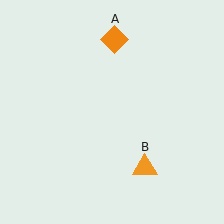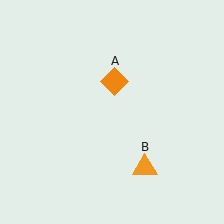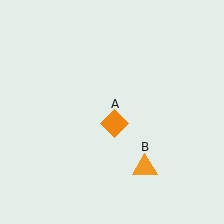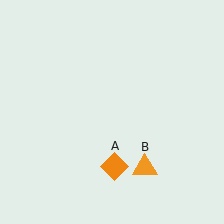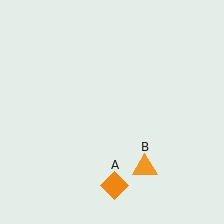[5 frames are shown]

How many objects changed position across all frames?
1 object changed position: orange diamond (object A).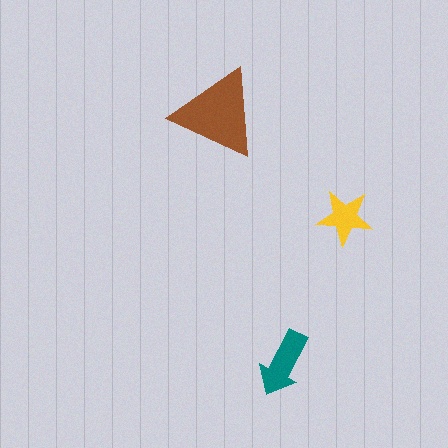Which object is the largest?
The brown triangle.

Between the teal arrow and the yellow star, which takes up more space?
The teal arrow.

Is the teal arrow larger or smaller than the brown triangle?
Smaller.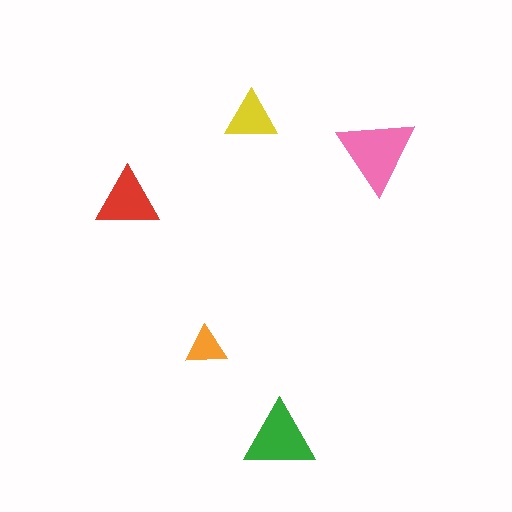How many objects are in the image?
There are 5 objects in the image.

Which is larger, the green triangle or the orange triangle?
The green one.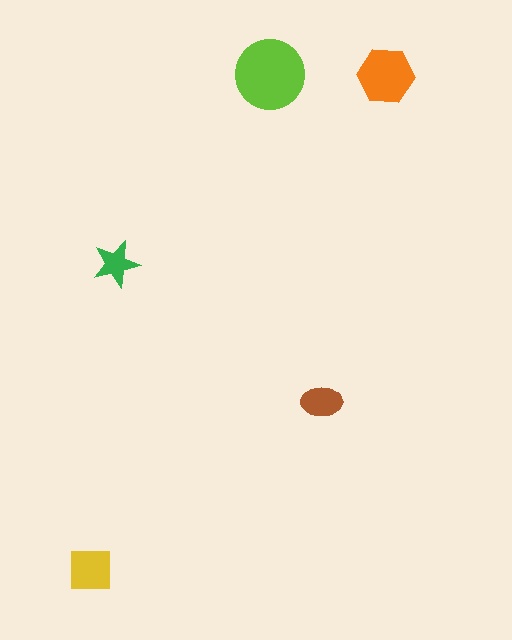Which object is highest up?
The lime circle is topmost.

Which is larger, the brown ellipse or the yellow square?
The yellow square.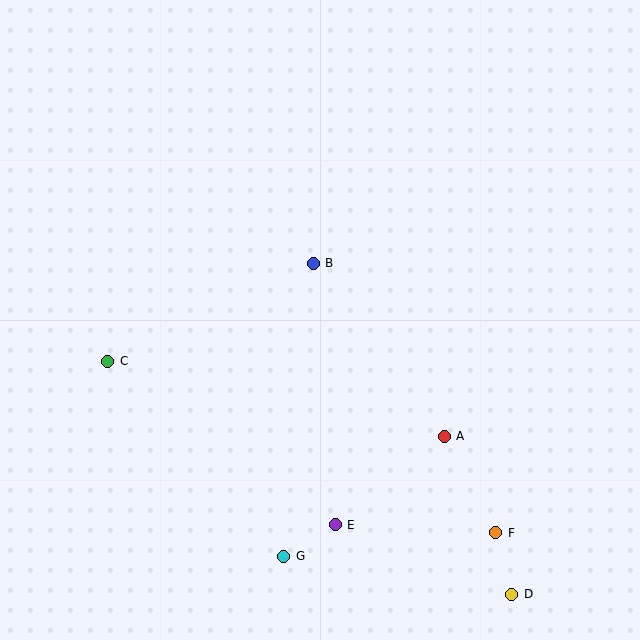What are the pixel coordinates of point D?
Point D is at (512, 594).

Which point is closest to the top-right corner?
Point B is closest to the top-right corner.